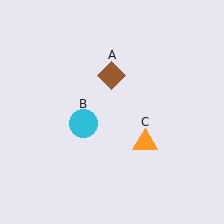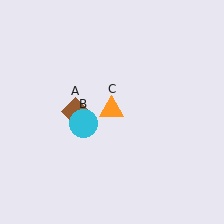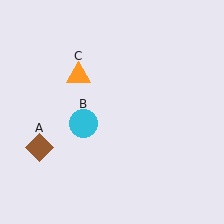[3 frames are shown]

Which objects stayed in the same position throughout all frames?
Cyan circle (object B) remained stationary.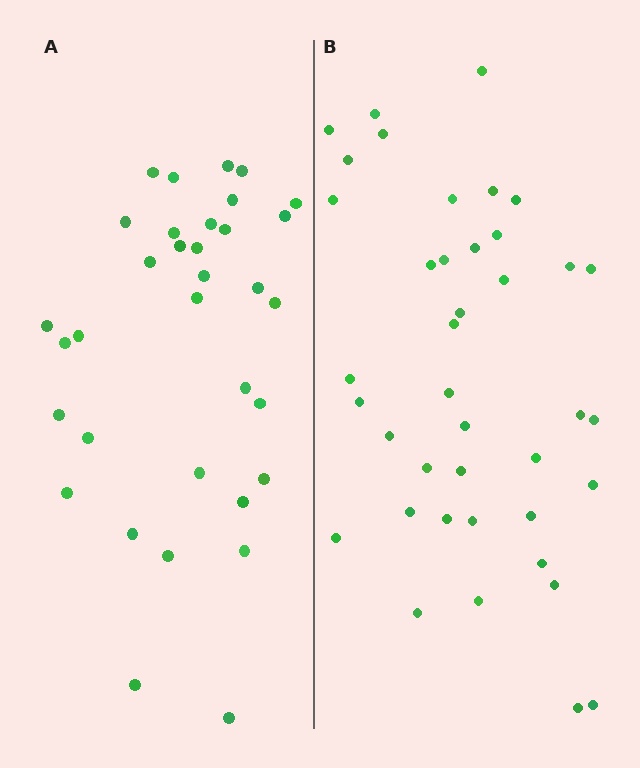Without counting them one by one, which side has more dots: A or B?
Region B (the right region) has more dots.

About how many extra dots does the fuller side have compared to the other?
Region B has about 6 more dots than region A.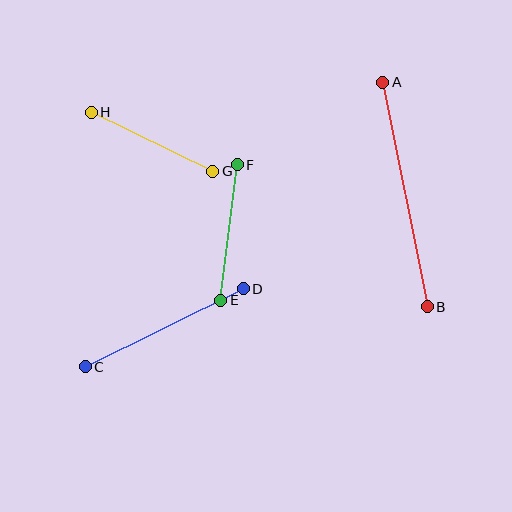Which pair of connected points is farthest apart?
Points A and B are farthest apart.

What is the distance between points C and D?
The distance is approximately 176 pixels.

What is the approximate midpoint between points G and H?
The midpoint is at approximately (152, 142) pixels.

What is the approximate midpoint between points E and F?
The midpoint is at approximately (229, 233) pixels.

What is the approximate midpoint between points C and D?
The midpoint is at approximately (164, 328) pixels.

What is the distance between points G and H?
The distance is approximately 135 pixels.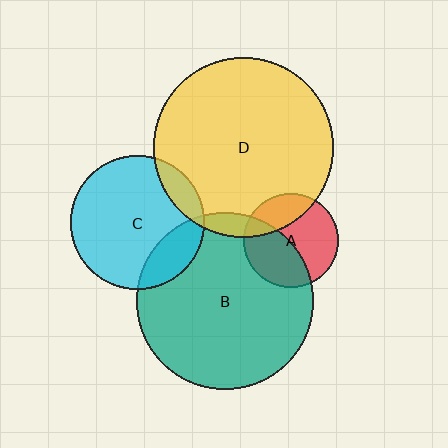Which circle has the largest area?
Circle D (yellow).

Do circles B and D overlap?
Yes.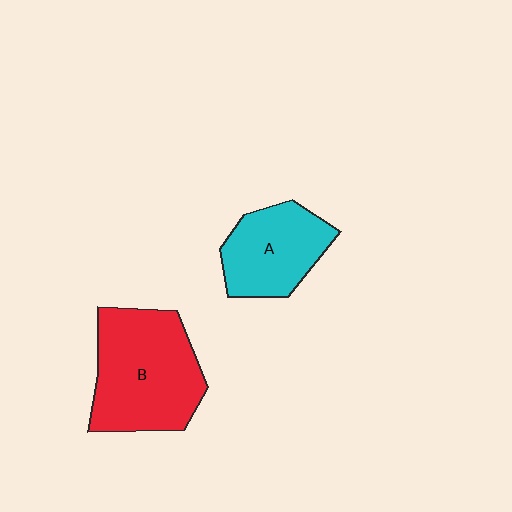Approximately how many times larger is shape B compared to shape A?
Approximately 1.5 times.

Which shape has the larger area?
Shape B (red).